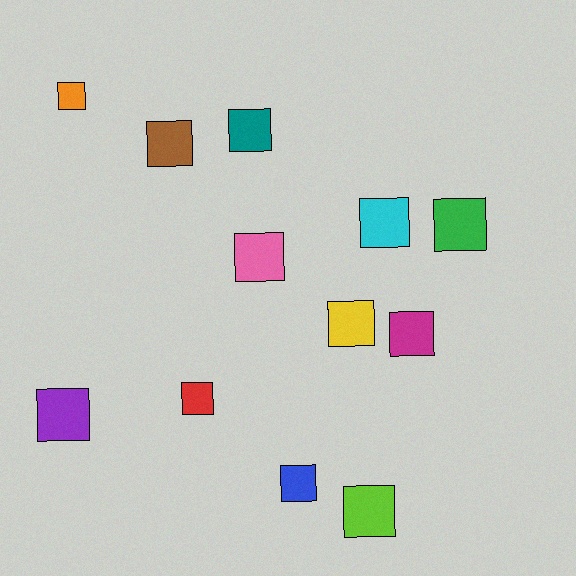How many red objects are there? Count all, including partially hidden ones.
There is 1 red object.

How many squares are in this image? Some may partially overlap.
There are 12 squares.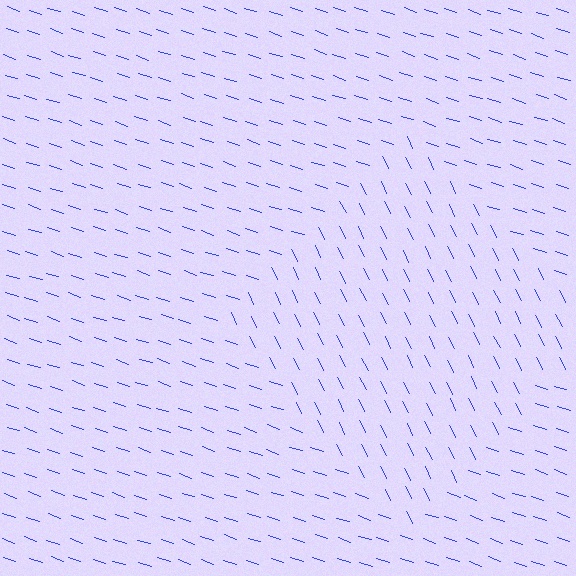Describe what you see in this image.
The image is filled with small blue line segments. A diamond region in the image has lines oriented differently from the surrounding lines, creating a visible texture boundary.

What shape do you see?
I see a diamond.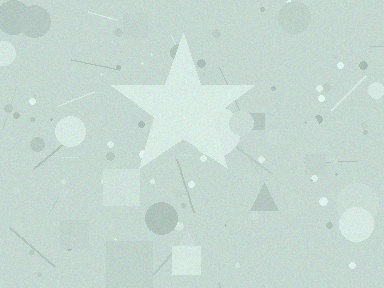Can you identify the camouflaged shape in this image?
The camouflaged shape is a star.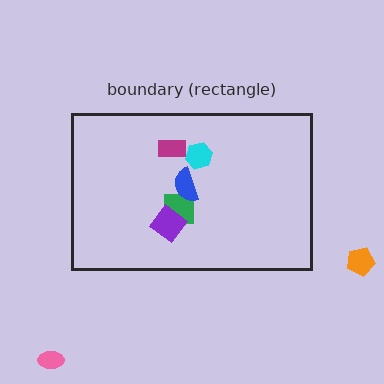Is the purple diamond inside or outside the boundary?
Inside.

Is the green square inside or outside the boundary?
Inside.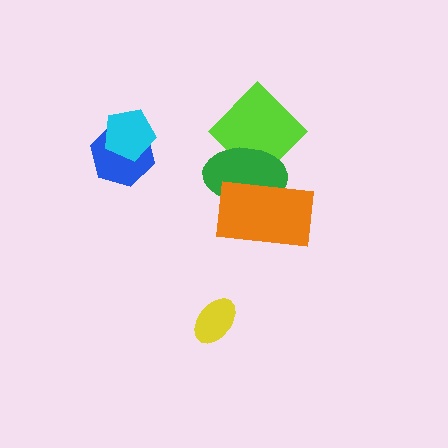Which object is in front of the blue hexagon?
The cyan pentagon is in front of the blue hexagon.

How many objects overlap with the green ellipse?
2 objects overlap with the green ellipse.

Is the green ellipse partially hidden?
Yes, it is partially covered by another shape.